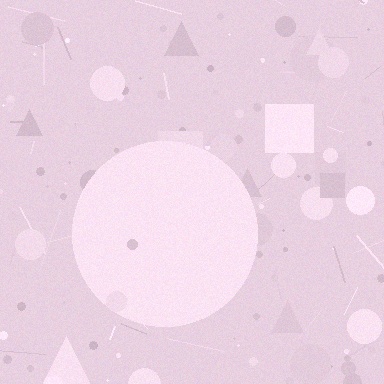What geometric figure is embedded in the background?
A circle is embedded in the background.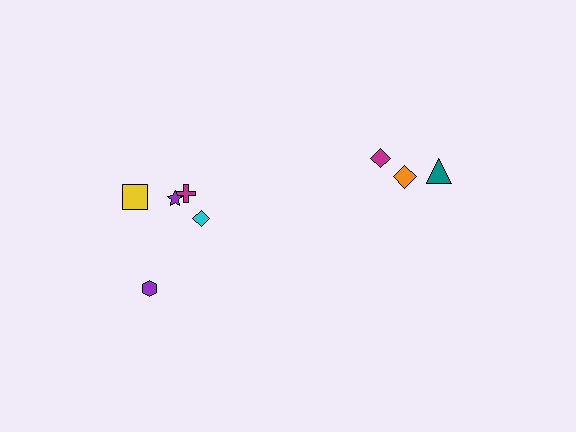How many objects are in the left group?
There are 5 objects.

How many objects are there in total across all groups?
There are 8 objects.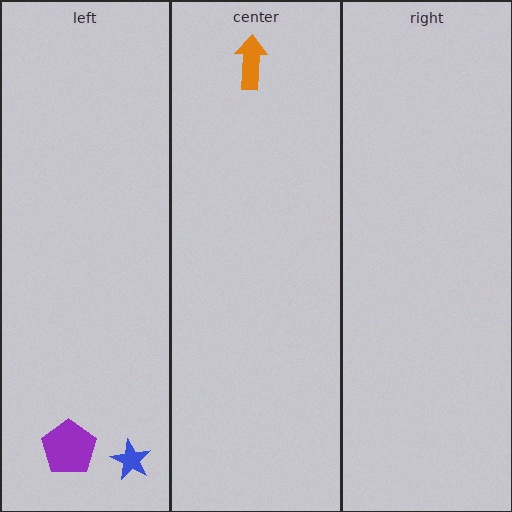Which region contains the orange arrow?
The center region.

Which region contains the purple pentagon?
The left region.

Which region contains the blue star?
The left region.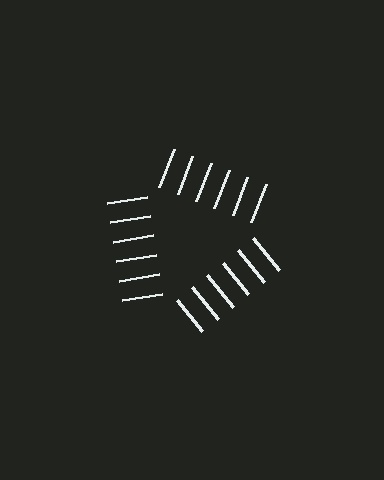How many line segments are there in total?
18 — 6 along each of the 3 edges.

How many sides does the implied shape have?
3 sides — the line-ends trace a triangle.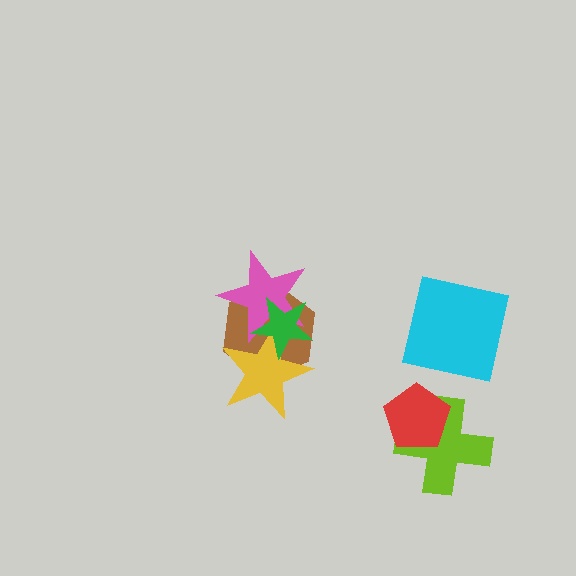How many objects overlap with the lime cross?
1 object overlaps with the lime cross.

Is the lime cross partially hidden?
Yes, it is partially covered by another shape.